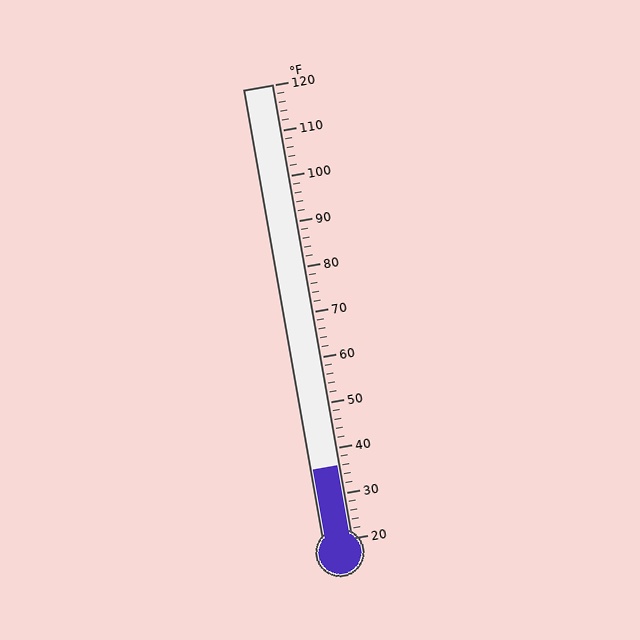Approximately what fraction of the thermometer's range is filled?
The thermometer is filled to approximately 15% of its range.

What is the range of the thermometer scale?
The thermometer scale ranges from 20°F to 120°F.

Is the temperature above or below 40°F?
The temperature is below 40°F.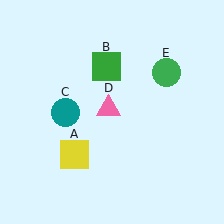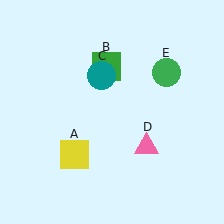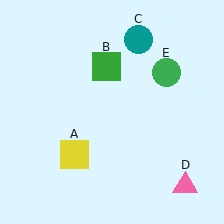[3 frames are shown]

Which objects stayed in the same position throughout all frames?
Yellow square (object A) and green square (object B) and green circle (object E) remained stationary.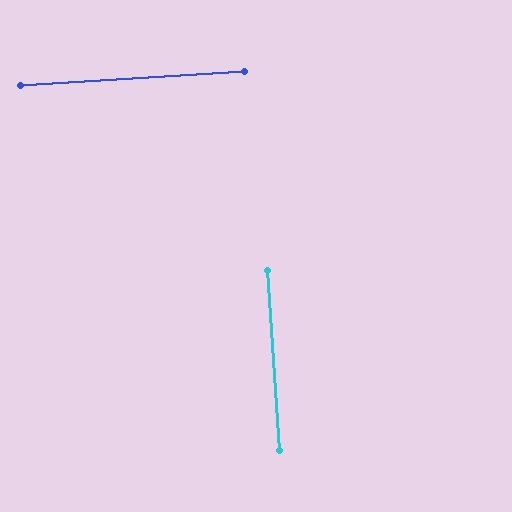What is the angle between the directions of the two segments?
Approximately 90 degrees.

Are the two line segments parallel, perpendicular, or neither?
Perpendicular — they meet at approximately 90°.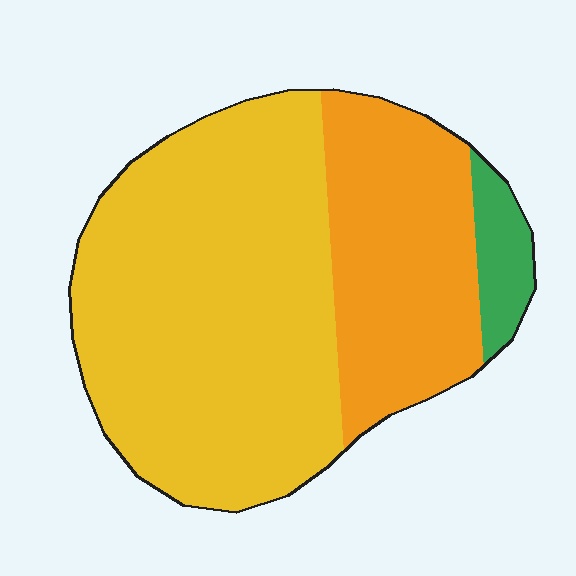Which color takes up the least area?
Green, at roughly 5%.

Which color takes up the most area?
Yellow, at roughly 65%.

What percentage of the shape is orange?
Orange takes up about one third (1/3) of the shape.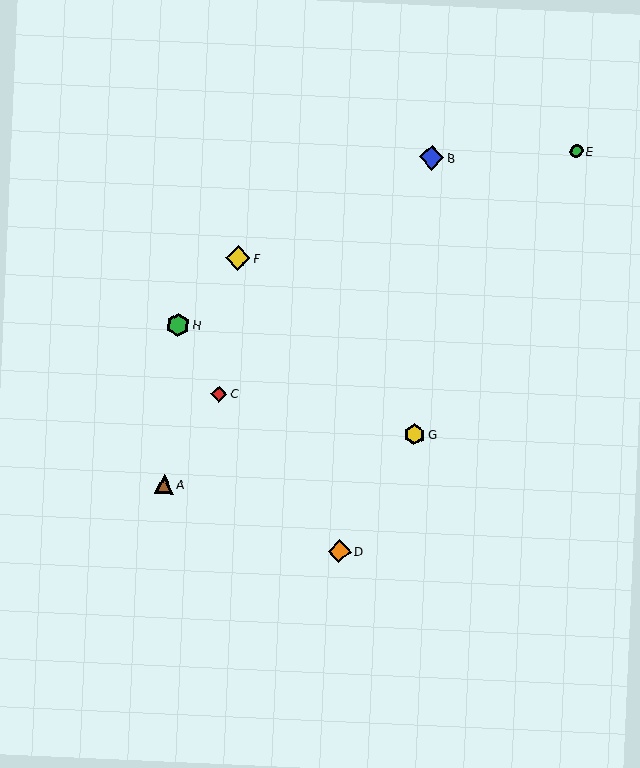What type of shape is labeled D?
Shape D is an orange diamond.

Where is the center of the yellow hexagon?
The center of the yellow hexagon is at (415, 434).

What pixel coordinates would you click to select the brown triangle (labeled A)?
Click at (164, 484) to select the brown triangle A.